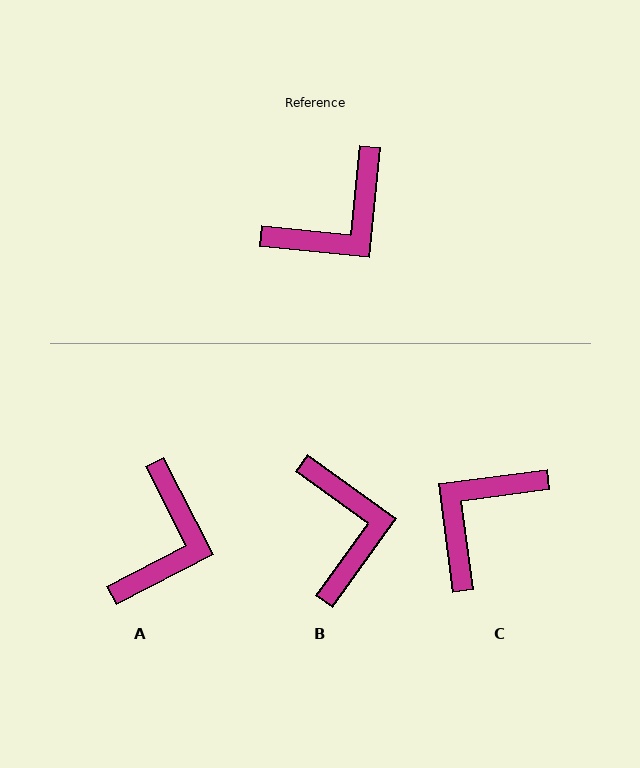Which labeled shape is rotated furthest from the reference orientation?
C, about 167 degrees away.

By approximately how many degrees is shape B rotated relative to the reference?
Approximately 60 degrees counter-clockwise.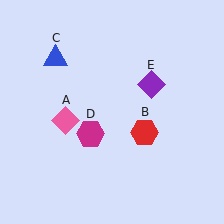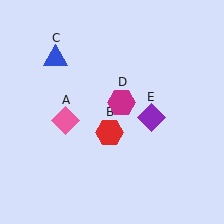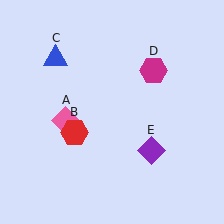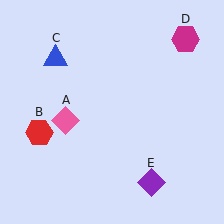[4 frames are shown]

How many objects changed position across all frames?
3 objects changed position: red hexagon (object B), magenta hexagon (object D), purple diamond (object E).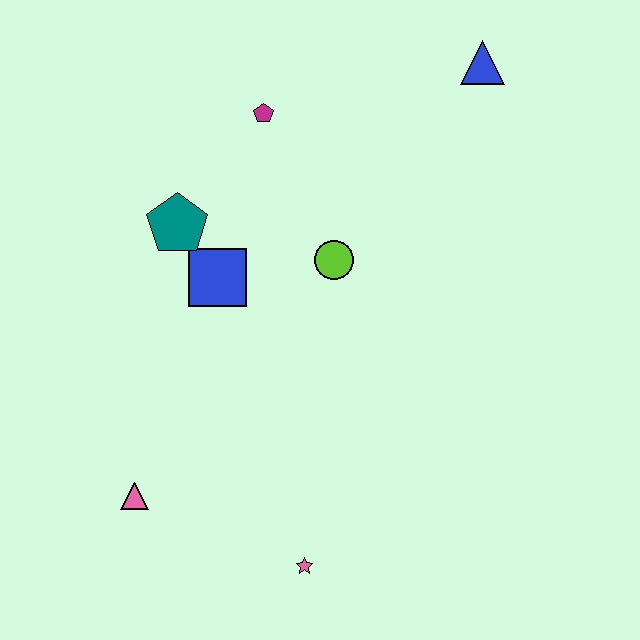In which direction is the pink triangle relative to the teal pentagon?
The pink triangle is below the teal pentagon.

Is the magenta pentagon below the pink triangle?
No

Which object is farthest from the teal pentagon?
The pink star is farthest from the teal pentagon.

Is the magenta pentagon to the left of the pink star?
Yes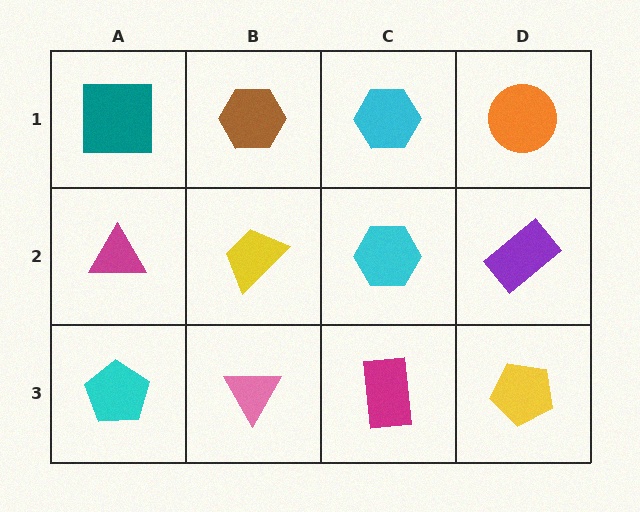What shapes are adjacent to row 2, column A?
A teal square (row 1, column A), a cyan pentagon (row 3, column A), a yellow trapezoid (row 2, column B).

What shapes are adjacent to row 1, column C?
A cyan hexagon (row 2, column C), a brown hexagon (row 1, column B), an orange circle (row 1, column D).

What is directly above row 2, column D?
An orange circle.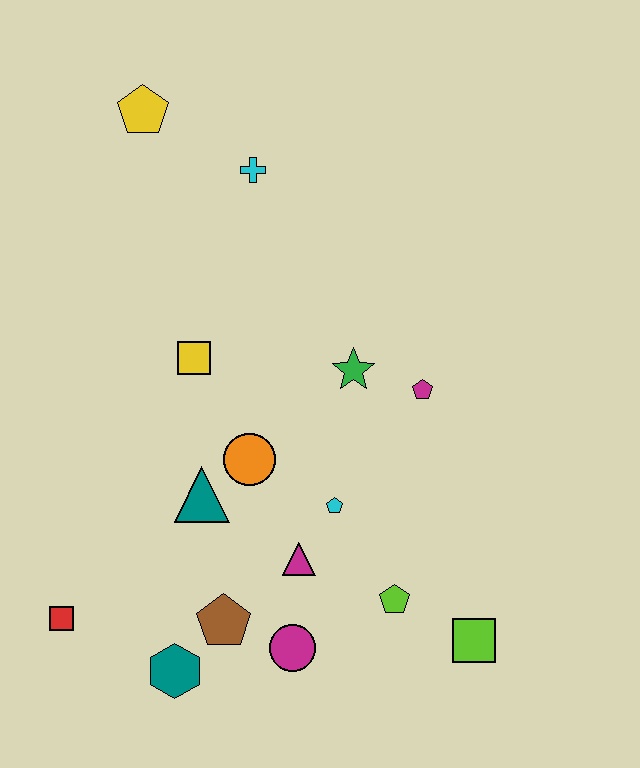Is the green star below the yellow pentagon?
Yes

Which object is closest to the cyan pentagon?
The magenta triangle is closest to the cyan pentagon.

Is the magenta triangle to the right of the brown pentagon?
Yes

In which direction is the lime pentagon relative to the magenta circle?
The lime pentagon is to the right of the magenta circle.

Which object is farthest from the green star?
The red square is farthest from the green star.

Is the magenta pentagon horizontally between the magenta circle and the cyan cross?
No